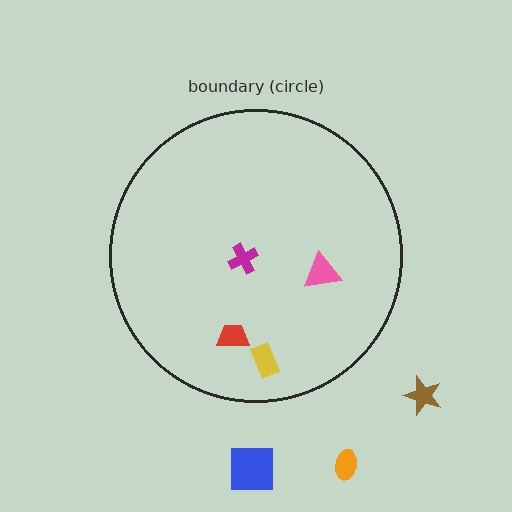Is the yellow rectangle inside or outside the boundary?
Inside.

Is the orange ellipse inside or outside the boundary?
Outside.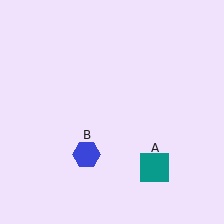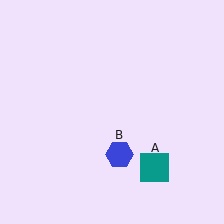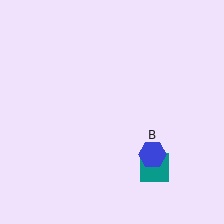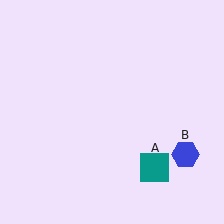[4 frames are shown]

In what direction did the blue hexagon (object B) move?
The blue hexagon (object B) moved right.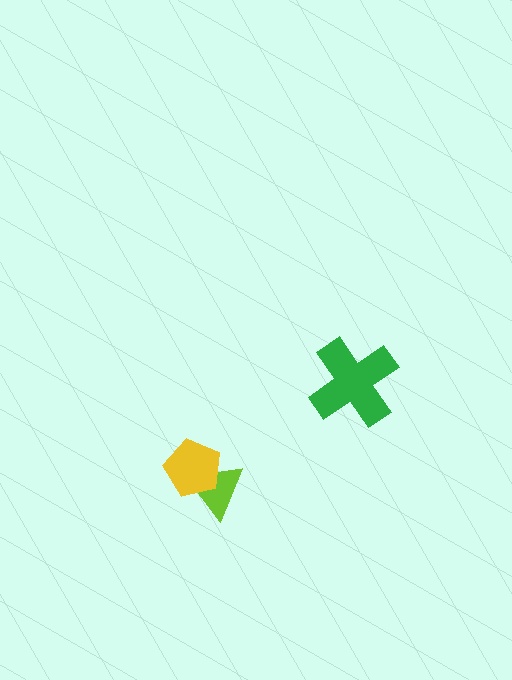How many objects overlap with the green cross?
0 objects overlap with the green cross.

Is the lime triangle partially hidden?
Yes, it is partially covered by another shape.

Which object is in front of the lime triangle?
The yellow pentagon is in front of the lime triangle.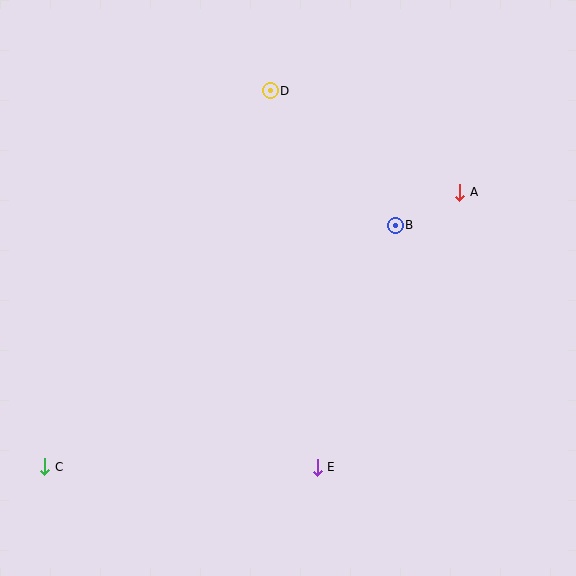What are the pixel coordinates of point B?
Point B is at (395, 225).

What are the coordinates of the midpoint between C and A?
The midpoint between C and A is at (252, 329).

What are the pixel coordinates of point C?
Point C is at (45, 467).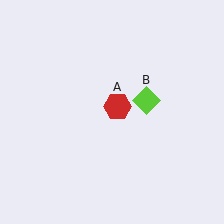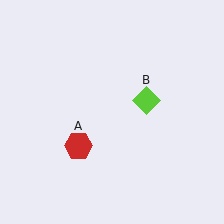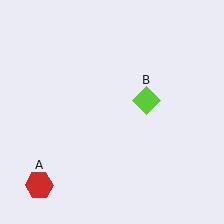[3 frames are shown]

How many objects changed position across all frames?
1 object changed position: red hexagon (object A).